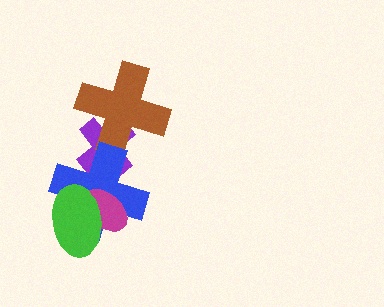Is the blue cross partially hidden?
Yes, it is partially covered by another shape.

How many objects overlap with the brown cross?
1 object overlaps with the brown cross.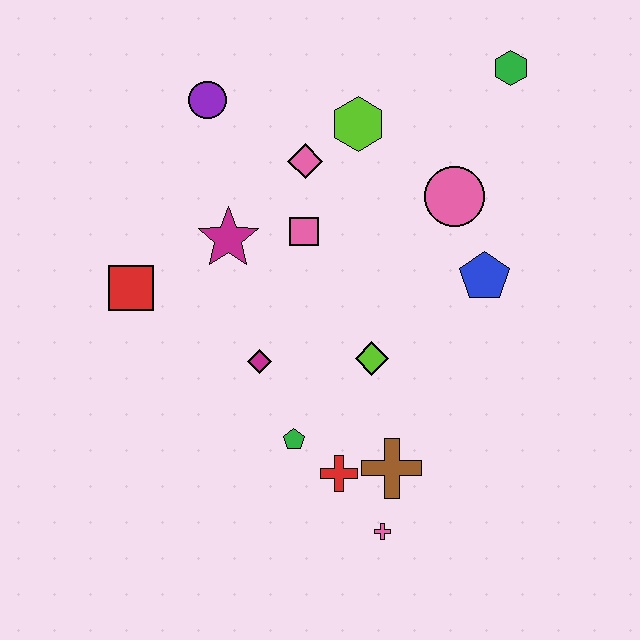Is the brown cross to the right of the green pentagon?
Yes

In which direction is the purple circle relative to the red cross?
The purple circle is above the red cross.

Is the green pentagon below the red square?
Yes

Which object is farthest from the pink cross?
The green hexagon is farthest from the pink cross.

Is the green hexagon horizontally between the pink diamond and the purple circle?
No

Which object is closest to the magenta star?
The pink square is closest to the magenta star.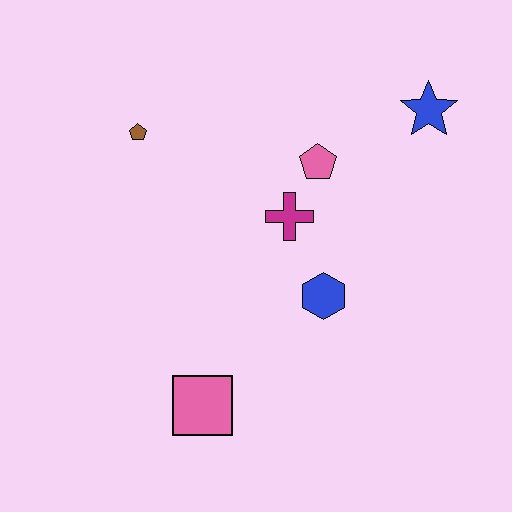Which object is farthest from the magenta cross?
The pink square is farthest from the magenta cross.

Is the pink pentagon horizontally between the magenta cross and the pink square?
No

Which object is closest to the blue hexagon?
The magenta cross is closest to the blue hexagon.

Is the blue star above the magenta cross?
Yes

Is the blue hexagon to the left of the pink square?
No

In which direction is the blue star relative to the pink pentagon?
The blue star is to the right of the pink pentagon.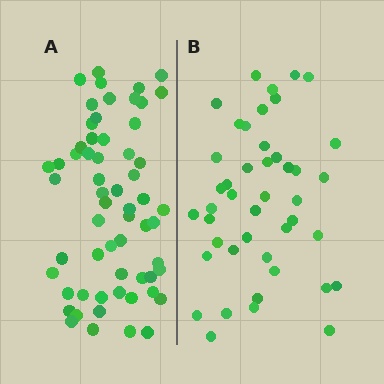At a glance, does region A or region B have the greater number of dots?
Region A (the left region) has more dots.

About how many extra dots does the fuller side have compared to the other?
Region A has approximately 15 more dots than region B.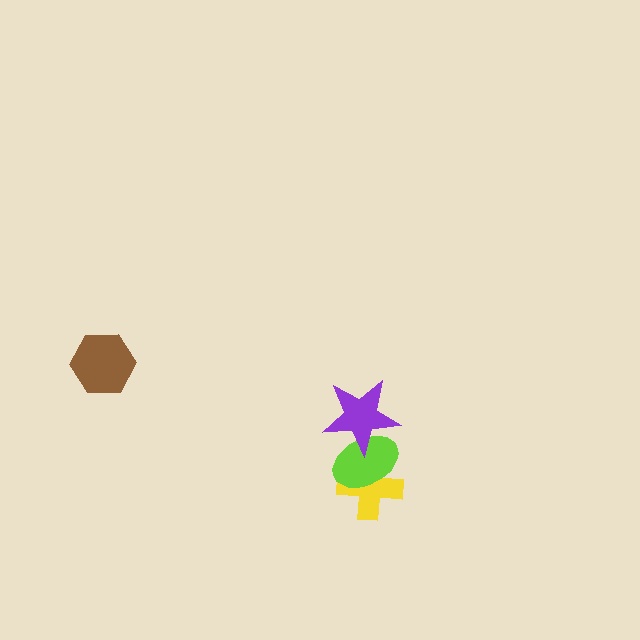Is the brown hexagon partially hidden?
No, no other shape covers it.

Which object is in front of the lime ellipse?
The purple star is in front of the lime ellipse.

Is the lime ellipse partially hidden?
Yes, it is partially covered by another shape.